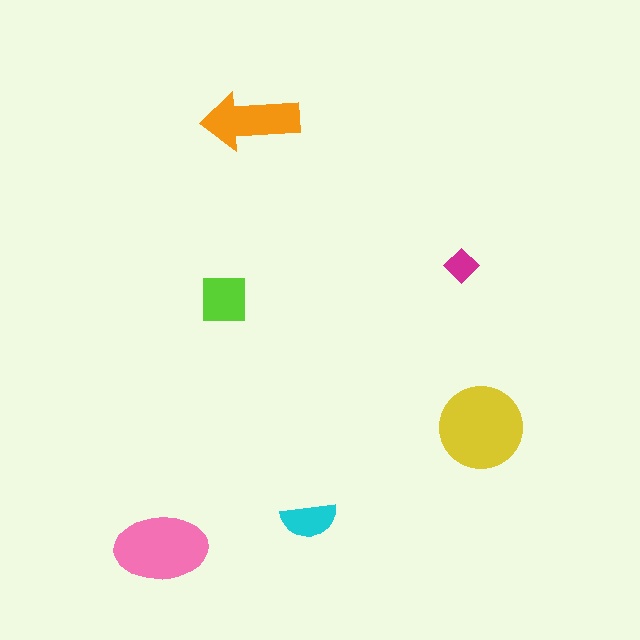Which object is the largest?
The yellow circle.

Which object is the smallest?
The magenta diamond.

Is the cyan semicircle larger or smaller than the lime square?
Smaller.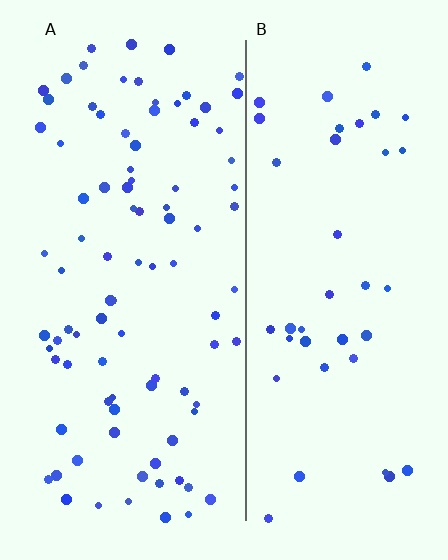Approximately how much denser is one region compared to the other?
Approximately 2.2× — region A over region B.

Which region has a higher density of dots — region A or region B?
A (the left).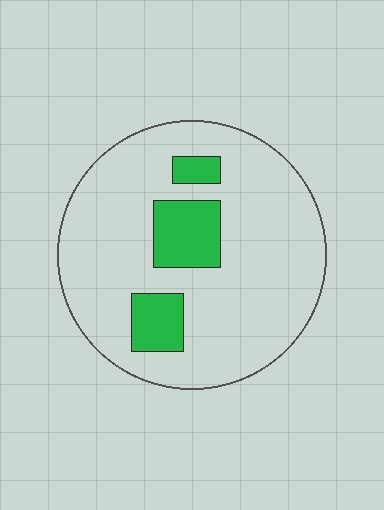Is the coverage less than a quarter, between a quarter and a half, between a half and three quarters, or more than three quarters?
Less than a quarter.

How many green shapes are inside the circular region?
3.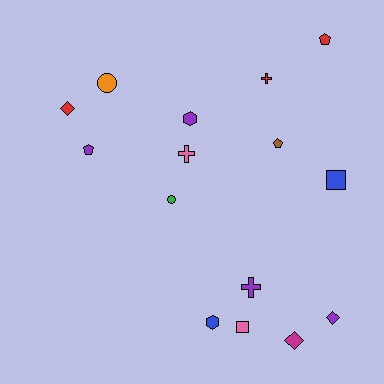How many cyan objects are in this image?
There are no cyan objects.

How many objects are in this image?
There are 15 objects.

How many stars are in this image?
There are no stars.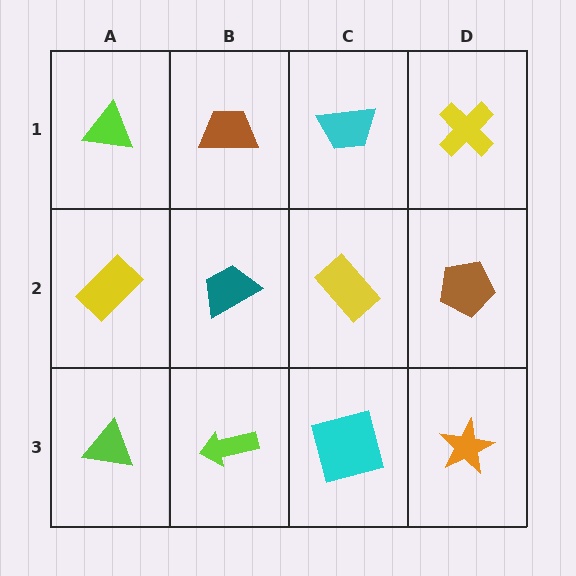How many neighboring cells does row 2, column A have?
3.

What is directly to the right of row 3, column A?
A lime arrow.